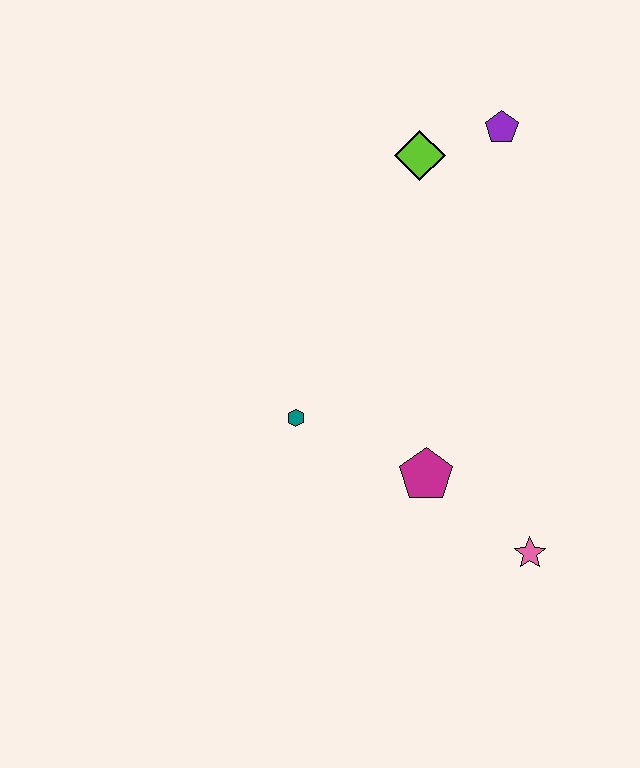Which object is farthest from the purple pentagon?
The pink star is farthest from the purple pentagon.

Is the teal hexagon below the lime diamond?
Yes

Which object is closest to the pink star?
The magenta pentagon is closest to the pink star.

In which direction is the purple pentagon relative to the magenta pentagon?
The purple pentagon is above the magenta pentagon.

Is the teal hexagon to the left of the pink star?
Yes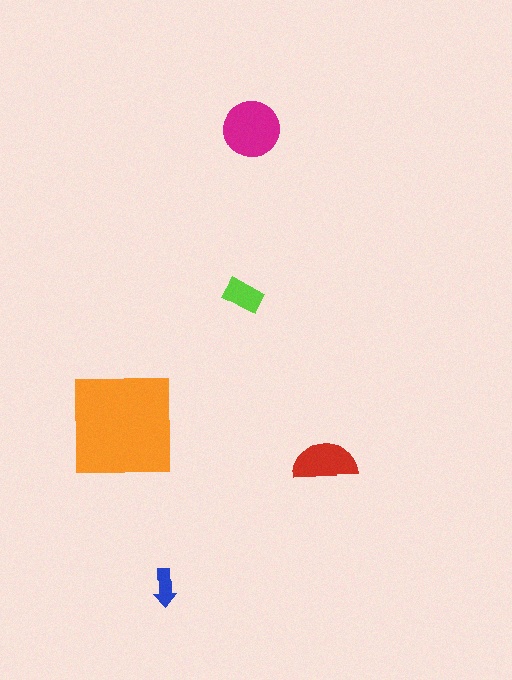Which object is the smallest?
The blue arrow.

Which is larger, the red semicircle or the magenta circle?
The magenta circle.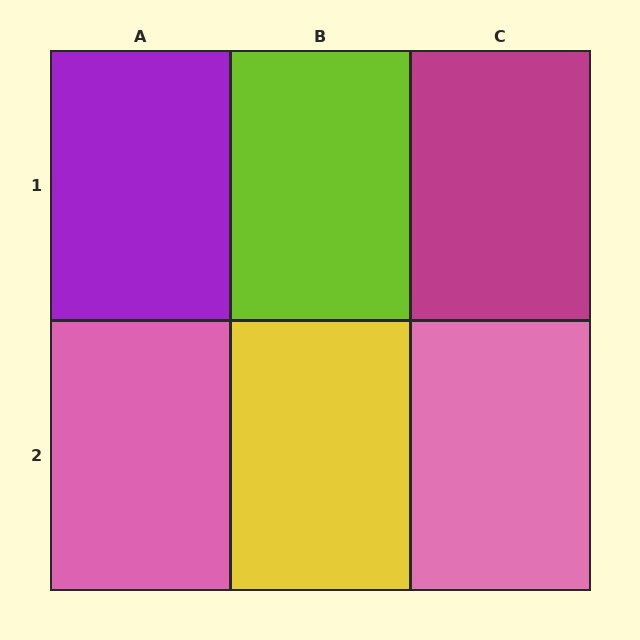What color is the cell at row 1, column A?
Purple.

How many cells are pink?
2 cells are pink.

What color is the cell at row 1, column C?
Magenta.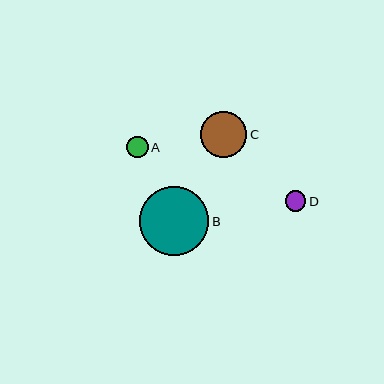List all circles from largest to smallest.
From largest to smallest: B, C, A, D.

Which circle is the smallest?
Circle D is the smallest with a size of approximately 20 pixels.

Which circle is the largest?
Circle B is the largest with a size of approximately 69 pixels.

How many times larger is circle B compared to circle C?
Circle B is approximately 1.5 times the size of circle C.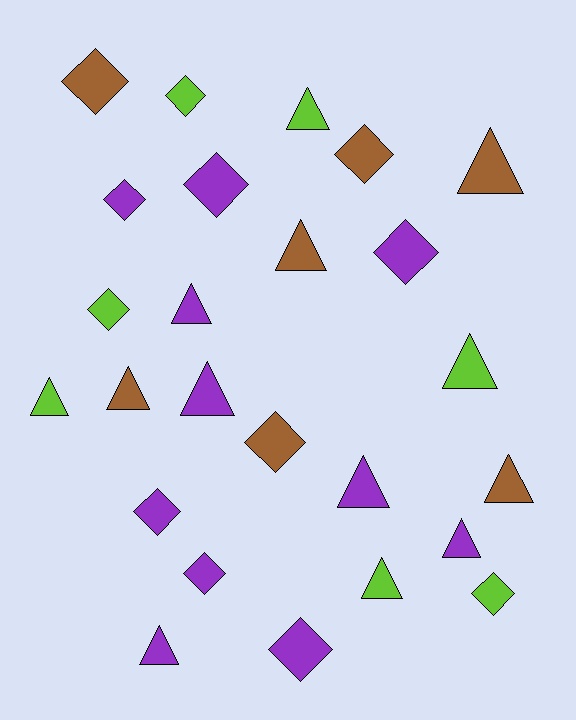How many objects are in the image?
There are 25 objects.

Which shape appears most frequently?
Triangle, with 13 objects.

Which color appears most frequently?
Purple, with 11 objects.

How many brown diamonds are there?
There are 3 brown diamonds.